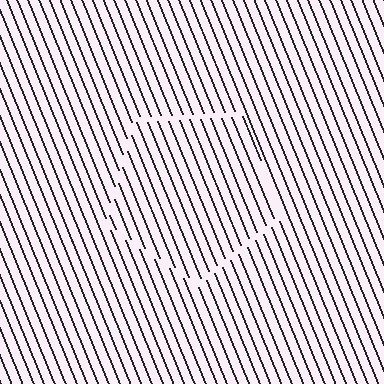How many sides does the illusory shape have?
5 sides — the line-ends trace a pentagon.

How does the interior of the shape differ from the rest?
The interior of the shape contains the same grating, shifted by half a period — the contour is defined by the phase discontinuity where line-ends from the inner and outer gratings abut.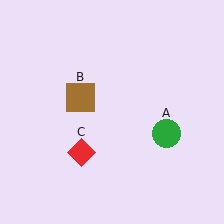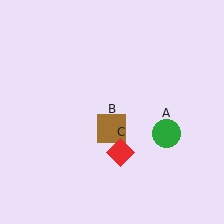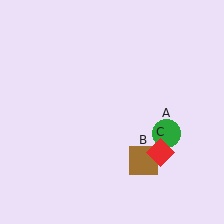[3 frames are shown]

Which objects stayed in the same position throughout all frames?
Green circle (object A) remained stationary.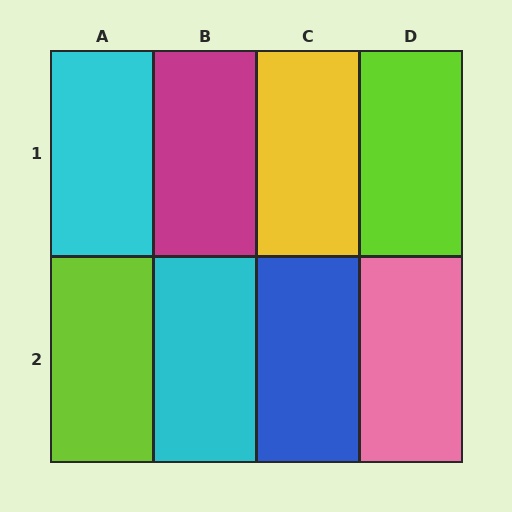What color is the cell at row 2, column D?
Pink.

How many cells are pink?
1 cell is pink.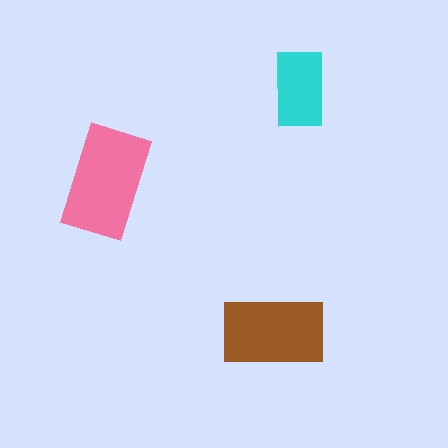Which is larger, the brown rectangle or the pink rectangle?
The pink one.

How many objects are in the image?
There are 3 objects in the image.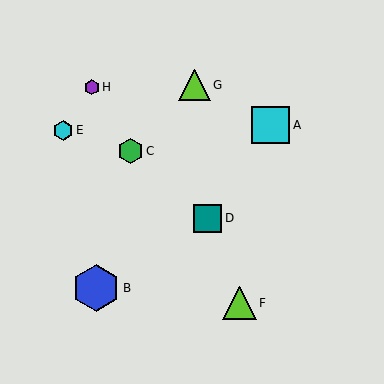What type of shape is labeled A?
Shape A is a cyan square.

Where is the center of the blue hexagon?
The center of the blue hexagon is at (96, 288).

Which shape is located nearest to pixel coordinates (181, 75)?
The lime triangle (labeled G) at (194, 85) is nearest to that location.